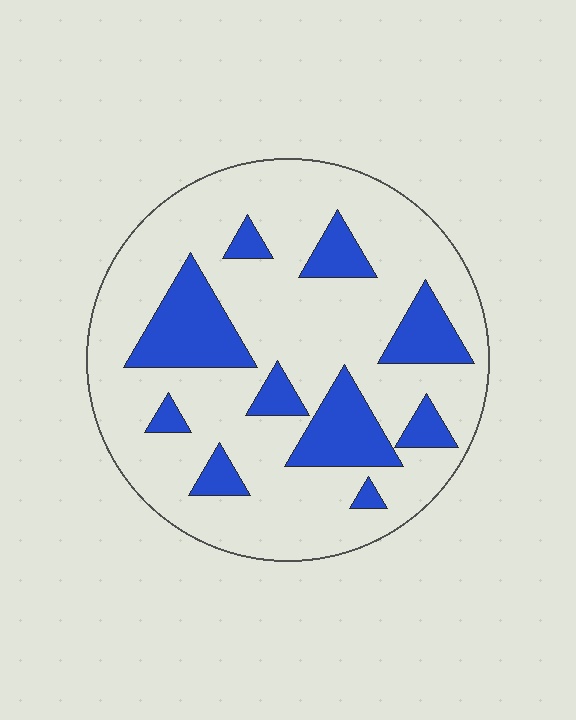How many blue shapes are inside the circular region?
10.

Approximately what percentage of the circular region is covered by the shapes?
Approximately 25%.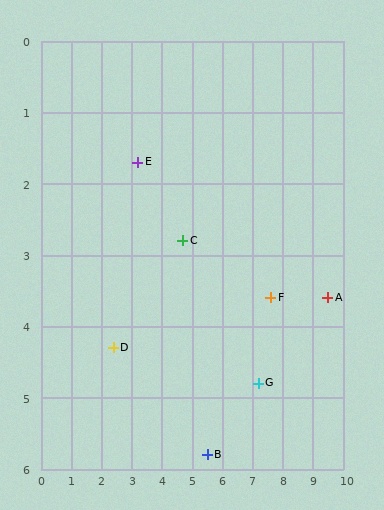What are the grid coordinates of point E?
Point E is at approximately (3.2, 1.7).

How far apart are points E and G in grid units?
Points E and G are about 5.1 grid units apart.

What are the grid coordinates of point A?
Point A is at approximately (9.5, 3.6).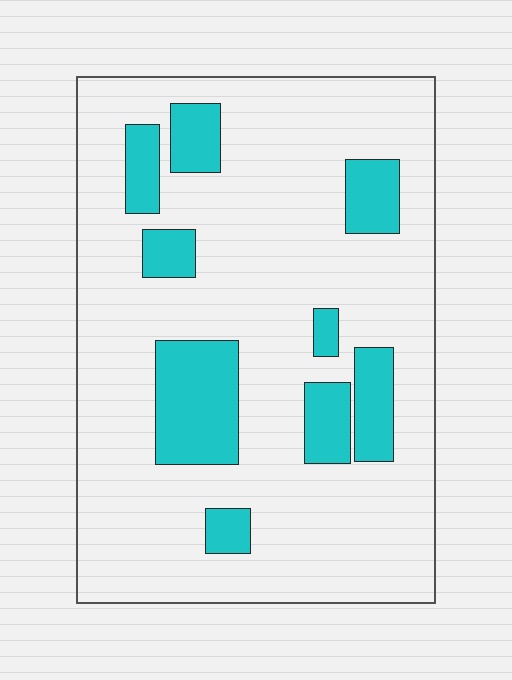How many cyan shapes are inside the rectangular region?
9.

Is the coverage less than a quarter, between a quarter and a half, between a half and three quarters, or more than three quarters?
Less than a quarter.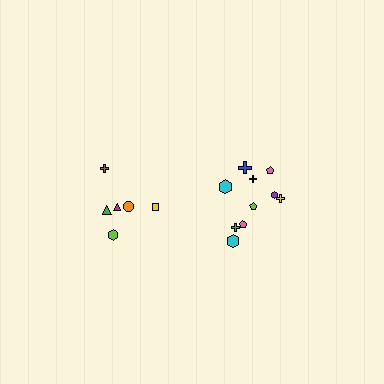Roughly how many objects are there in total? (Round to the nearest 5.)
Roughly 15 objects in total.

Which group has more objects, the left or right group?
The right group.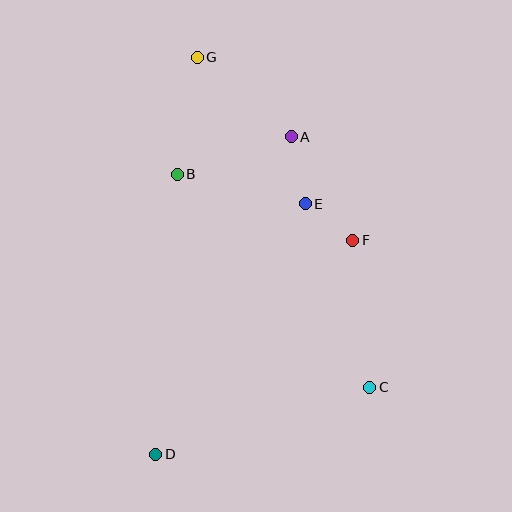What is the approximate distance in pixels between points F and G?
The distance between F and G is approximately 240 pixels.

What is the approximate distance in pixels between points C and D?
The distance between C and D is approximately 224 pixels.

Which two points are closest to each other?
Points E and F are closest to each other.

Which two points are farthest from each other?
Points D and G are farthest from each other.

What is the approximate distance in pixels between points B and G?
The distance between B and G is approximately 118 pixels.